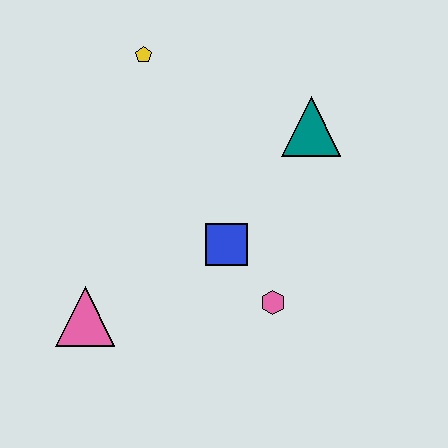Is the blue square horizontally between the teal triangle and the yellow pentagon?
Yes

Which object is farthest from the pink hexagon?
The yellow pentagon is farthest from the pink hexagon.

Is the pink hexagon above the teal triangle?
No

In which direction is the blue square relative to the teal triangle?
The blue square is below the teal triangle.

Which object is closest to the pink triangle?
The blue square is closest to the pink triangle.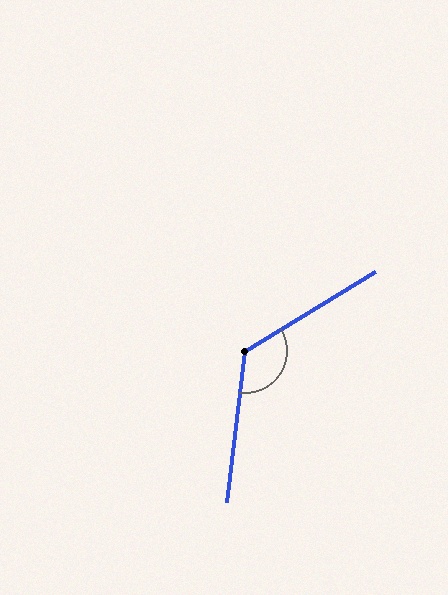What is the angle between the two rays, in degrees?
Approximately 128 degrees.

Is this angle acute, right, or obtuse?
It is obtuse.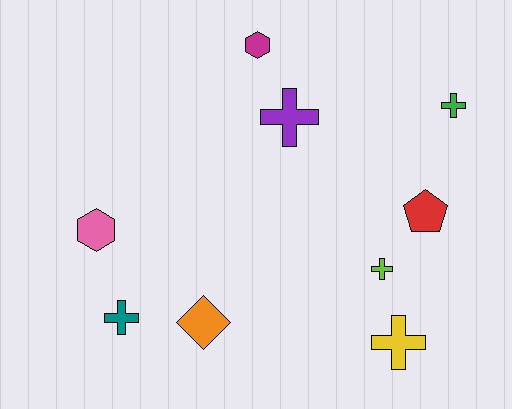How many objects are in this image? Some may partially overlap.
There are 9 objects.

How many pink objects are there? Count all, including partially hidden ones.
There is 1 pink object.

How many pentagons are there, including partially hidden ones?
There is 1 pentagon.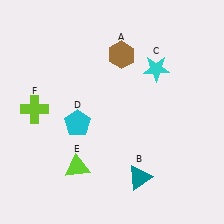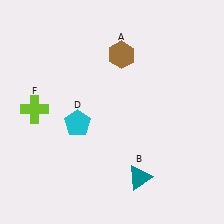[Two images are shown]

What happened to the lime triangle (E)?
The lime triangle (E) was removed in Image 2. It was in the bottom-left area of Image 1.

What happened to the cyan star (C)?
The cyan star (C) was removed in Image 2. It was in the top-right area of Image 1.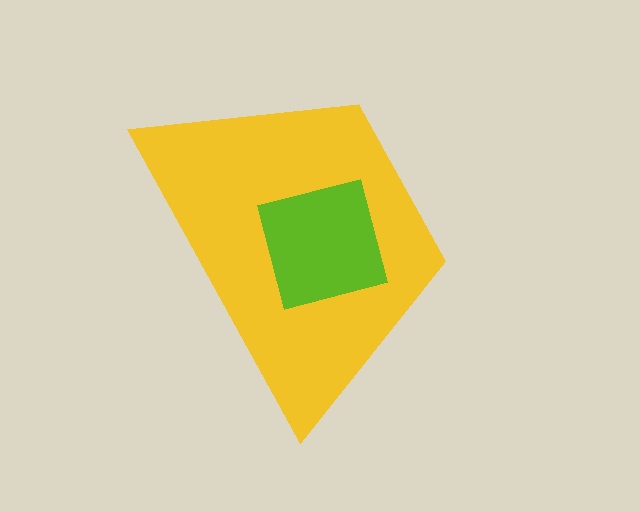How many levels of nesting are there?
2.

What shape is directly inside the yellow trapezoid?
The lime square.